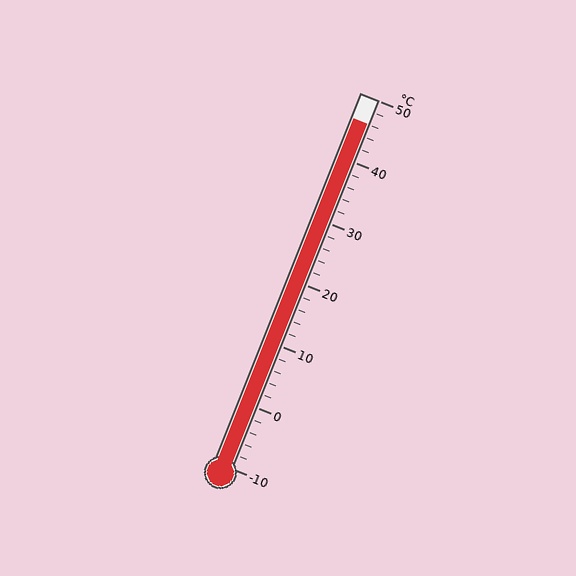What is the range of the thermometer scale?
The thermometer scale ranges from -10°C to 50°C.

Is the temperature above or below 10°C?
The temperature is above 10°C.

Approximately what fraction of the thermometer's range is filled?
The thermometer is filled to approximately 95% of its range.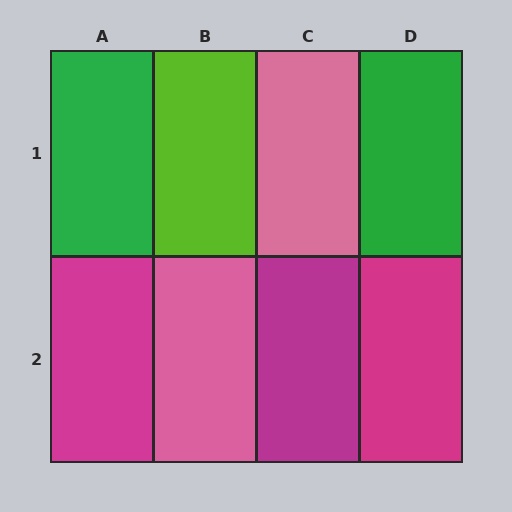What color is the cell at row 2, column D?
Magenta.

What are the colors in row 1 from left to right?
Green, lime, pink, green.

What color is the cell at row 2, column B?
Pink.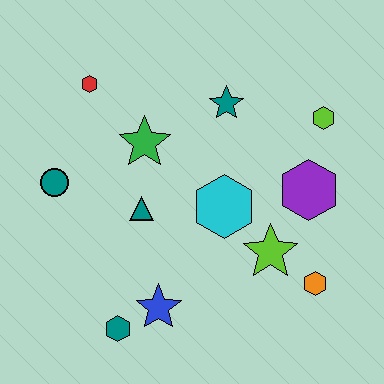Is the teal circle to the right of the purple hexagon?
No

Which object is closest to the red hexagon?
The green star is closest to the red hexagon.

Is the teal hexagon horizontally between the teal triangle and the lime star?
No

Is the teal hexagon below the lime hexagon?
Yes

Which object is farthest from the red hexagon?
The orange hexagon is farthest from the red hexagon.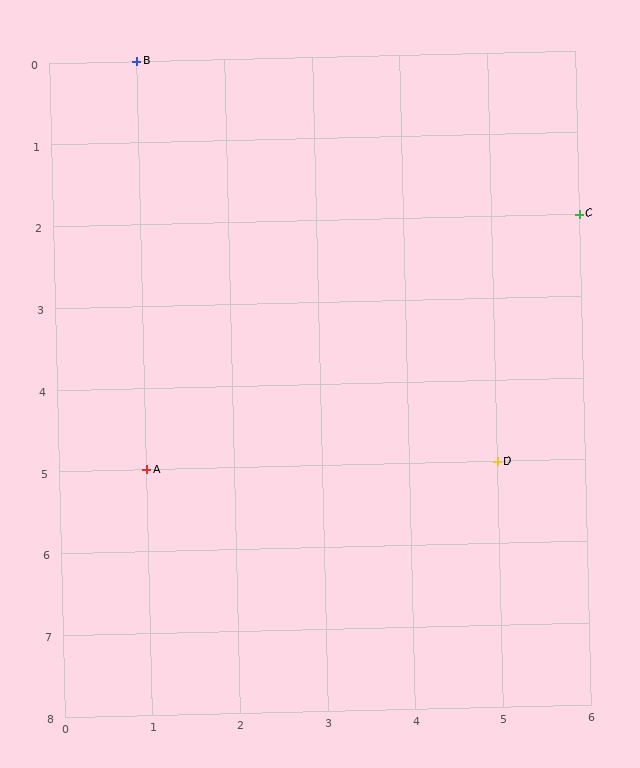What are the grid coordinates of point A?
Point A is at grid coordinates (1, 5).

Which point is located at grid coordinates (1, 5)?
Point A is at (1, 5).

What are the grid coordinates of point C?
Point C is at grid coordinates (6, 2).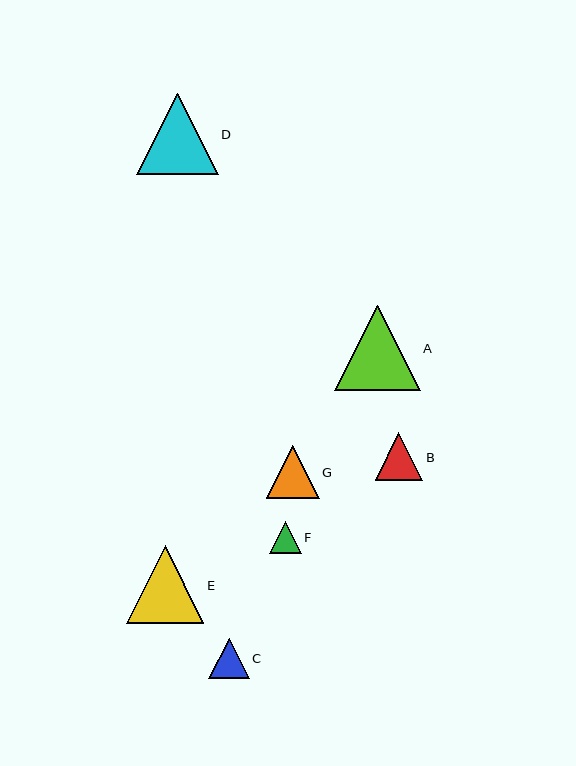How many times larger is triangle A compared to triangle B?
Triangle A is approximately 1.8 times the size of triangle B.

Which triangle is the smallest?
Triangle F is the smallest with a size of approximately 32 pixels.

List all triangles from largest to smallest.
From largest to smallest: A, D, E, G, B, C, F.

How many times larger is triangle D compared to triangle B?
Triangle D is approximately 1.7 times the size of triangle B.